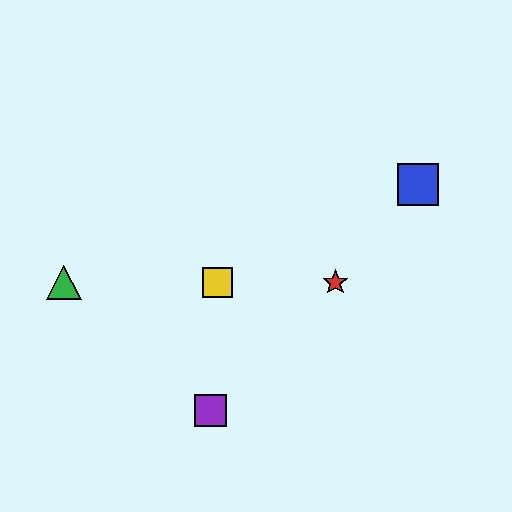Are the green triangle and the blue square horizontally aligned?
No, the green triangle is at y≈283 and the blue square is at y≈185.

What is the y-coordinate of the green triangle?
The green triangle is at y≈283.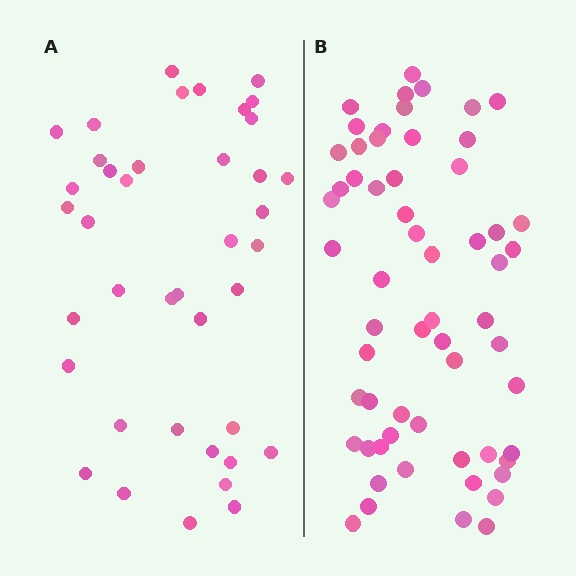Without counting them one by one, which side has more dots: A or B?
Region B (the right region) has more dots.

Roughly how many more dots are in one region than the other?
Region B has approximately 20 more dots than region A.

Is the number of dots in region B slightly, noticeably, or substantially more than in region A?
Region B has substantially more. The ratio is roughly 1.5 to 1.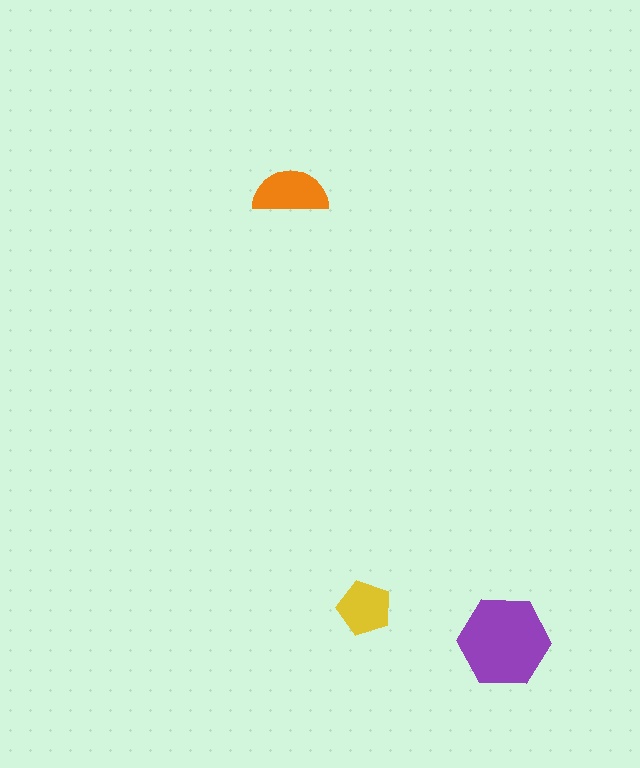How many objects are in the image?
There are 3 objects in the image.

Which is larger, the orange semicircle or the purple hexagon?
The purple hexagon.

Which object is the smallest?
The yellow pentagon.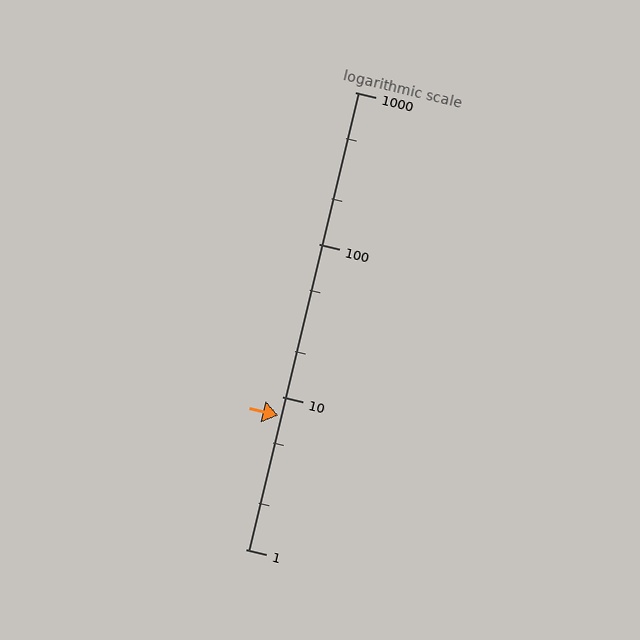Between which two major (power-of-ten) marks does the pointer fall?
The pointer is between 1 and 10.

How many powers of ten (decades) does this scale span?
The scale spans 3 decades, from 1 to 1000.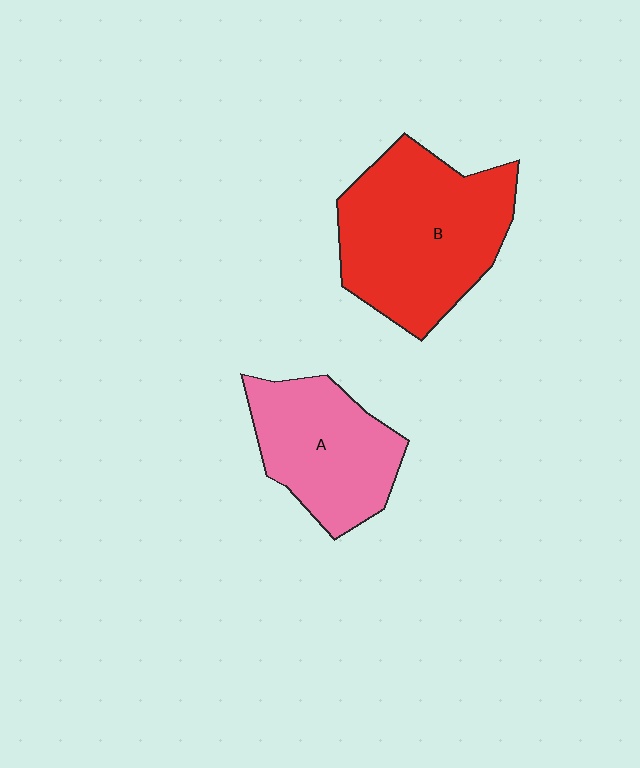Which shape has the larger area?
Shape B (red).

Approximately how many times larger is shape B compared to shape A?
Approximately 1.4 times.